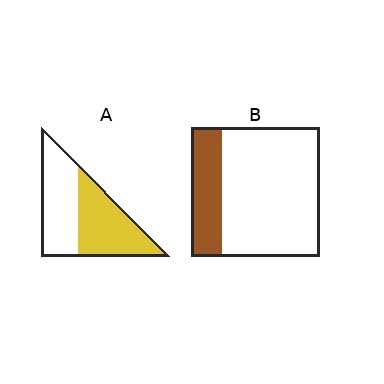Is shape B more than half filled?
No.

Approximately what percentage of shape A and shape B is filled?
A is approximately 50% and B is approximately 25%.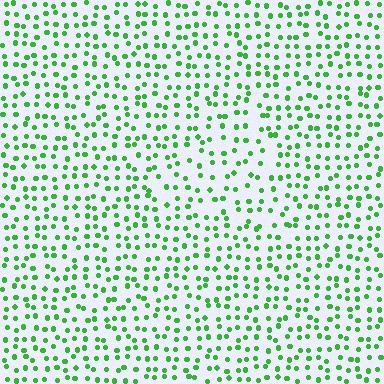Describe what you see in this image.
The image contains small green elements arranged at two different densities. A triangle-shaped region is visible where the elements are less densely packed than the surrounding area.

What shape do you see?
I see a triangle.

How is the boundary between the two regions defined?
The boundary is defined by a change in element density (approximately 1.4x ratio). All elements are the same color, size, and shape.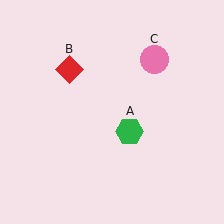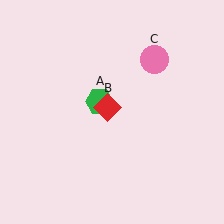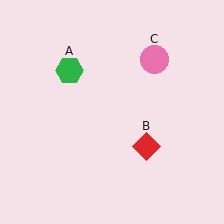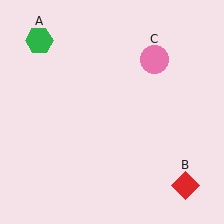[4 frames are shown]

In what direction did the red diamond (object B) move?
The red diamond (object B) moved down and to the right.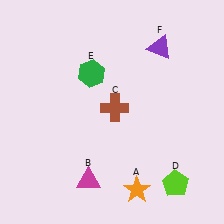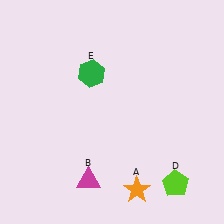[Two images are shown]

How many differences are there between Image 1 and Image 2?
There are 2 differences between the two images.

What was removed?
The purple triangle (F), the brown cross (C) were removed in Image 2.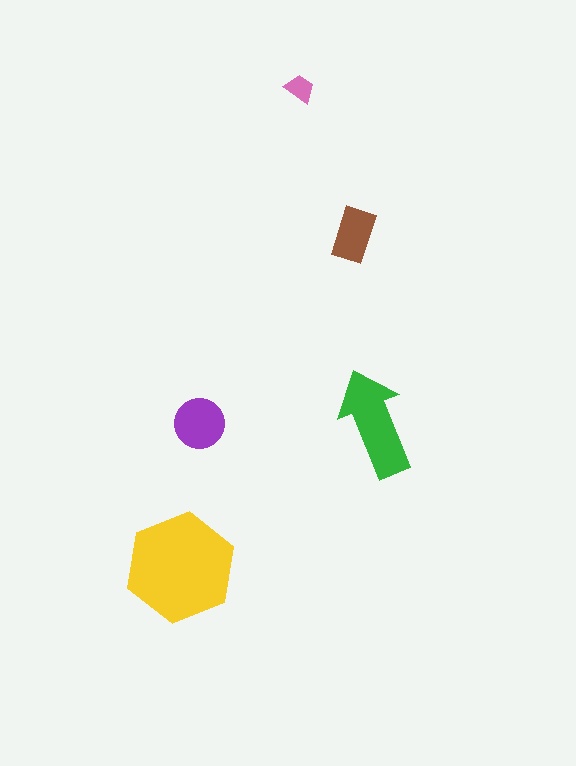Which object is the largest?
The yellow hexagon.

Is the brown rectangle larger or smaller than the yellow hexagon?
Smaller.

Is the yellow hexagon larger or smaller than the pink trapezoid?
Larger.